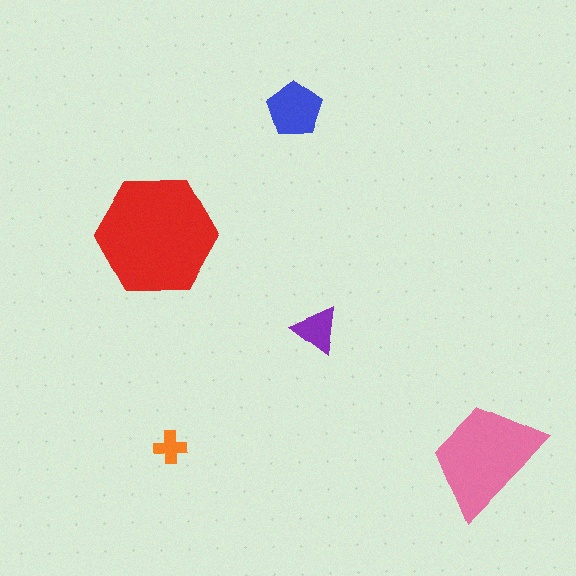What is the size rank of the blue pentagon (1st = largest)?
3rd.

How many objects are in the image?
There are 5 objects in the image.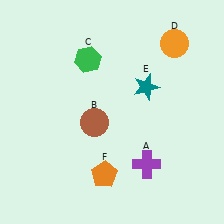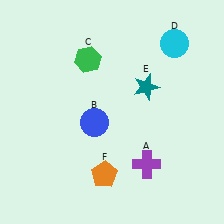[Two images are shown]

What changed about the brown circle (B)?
In Image 1, B is brown. In Image 2, it changed to blue.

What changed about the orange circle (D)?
In Image 1, D is orange. In Image 2, it changed to cyan.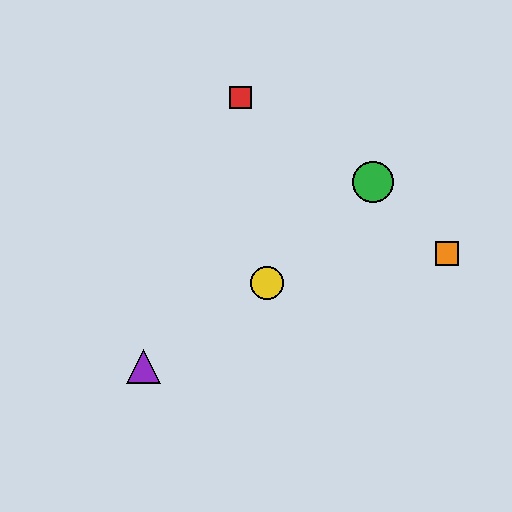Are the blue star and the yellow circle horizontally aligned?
No, the blue star is at y≈182 and the yellow circle is at y≈283.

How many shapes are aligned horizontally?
2 shapes (the blue star, the green circle) are aligned horizontally.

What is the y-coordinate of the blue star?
The blue star is at y≈182.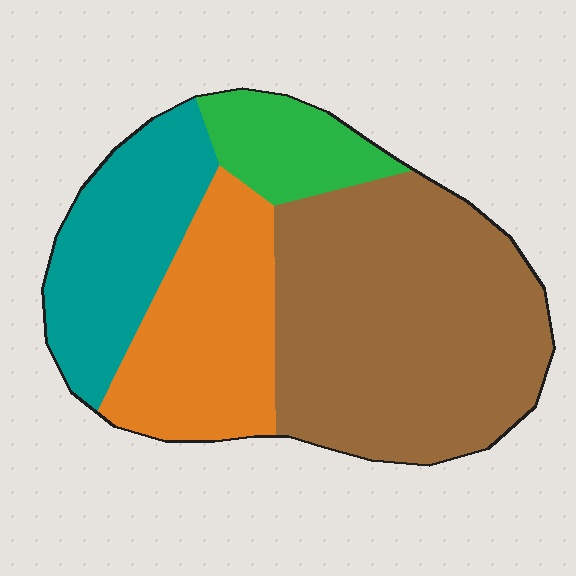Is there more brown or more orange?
Brown.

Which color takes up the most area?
Brown, at roughly 45%.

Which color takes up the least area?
Green, at roughly 10%.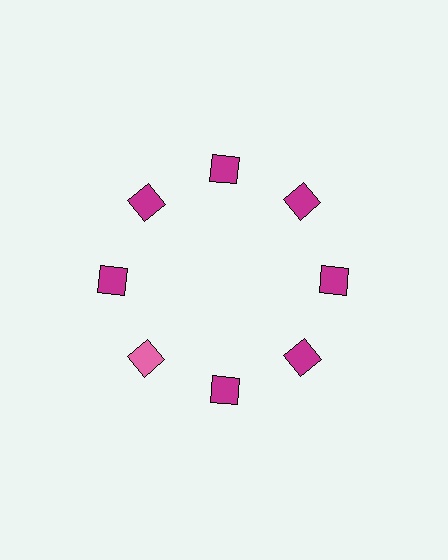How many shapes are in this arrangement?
There are 8 shapes arranged in a ring pattern.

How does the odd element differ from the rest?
It has a different color: pink instead of magenta.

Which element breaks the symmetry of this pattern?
The pink diamond at roughly the 8 o'clock position breaks the symmetry. All other shapes are magenta diamonds.